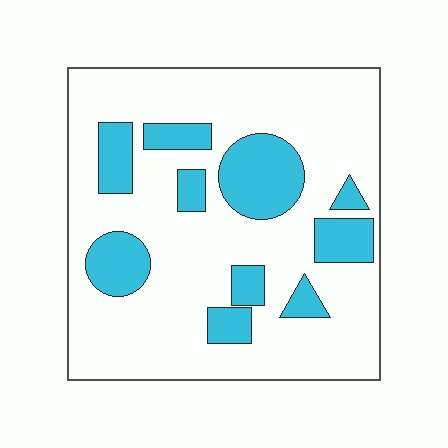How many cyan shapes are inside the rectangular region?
10.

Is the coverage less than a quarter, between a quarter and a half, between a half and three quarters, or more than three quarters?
Less than a quarter.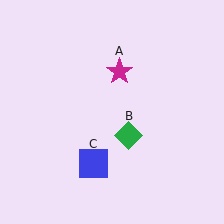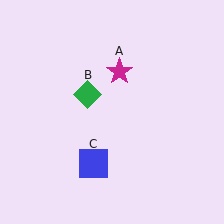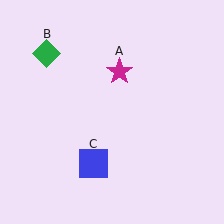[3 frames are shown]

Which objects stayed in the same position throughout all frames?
Magenta star (object A) and blue square (object C) remained stationary.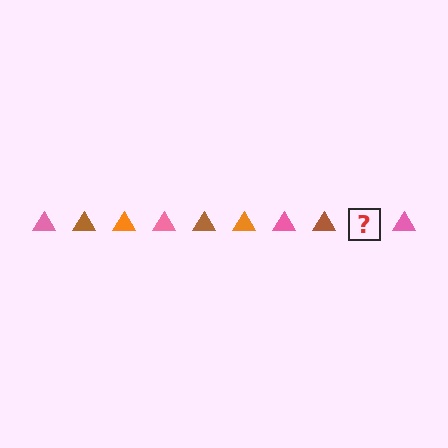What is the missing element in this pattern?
The missing element is an orange triangle.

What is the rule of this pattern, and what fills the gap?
The rule is that the pattern cycles through pink, brown, orange triangles. The gap should be filled with an orange triangle.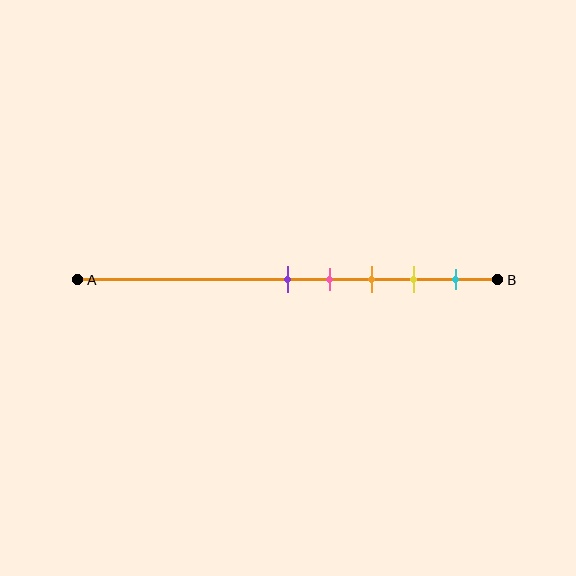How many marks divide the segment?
There are 5 marks dividing the segment.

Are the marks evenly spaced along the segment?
Yes, the marks are approximately evenly spaced.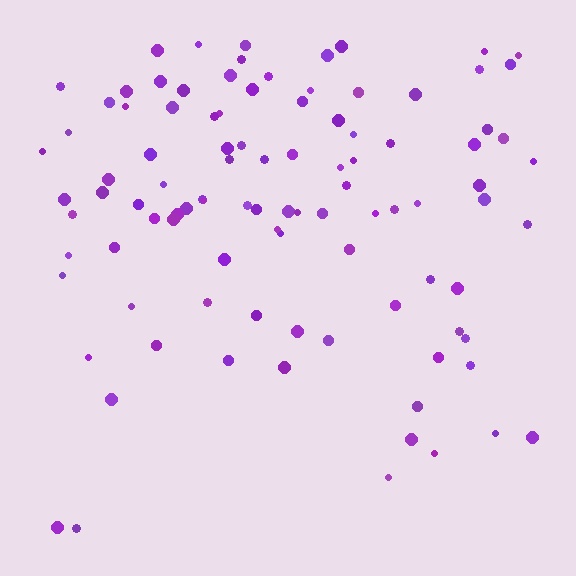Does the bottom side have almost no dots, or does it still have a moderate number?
Still a moderate number, just noticeably fewer than the top.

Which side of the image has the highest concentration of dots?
The top.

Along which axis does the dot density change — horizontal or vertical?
Vertical.